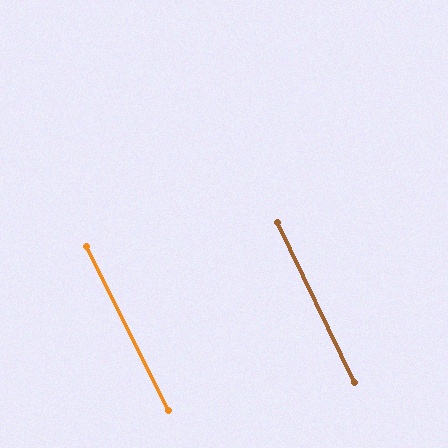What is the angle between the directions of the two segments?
Approximately 1 degree.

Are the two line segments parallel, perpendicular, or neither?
Parallel — their directions differ by only 0.5°.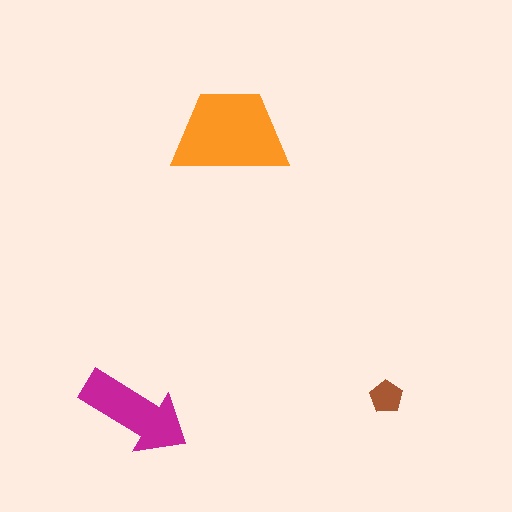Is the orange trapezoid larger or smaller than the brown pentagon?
Larger.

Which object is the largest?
The orange trapezoid.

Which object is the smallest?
The brown pentagon.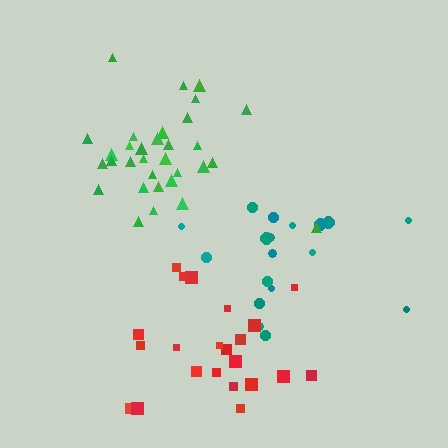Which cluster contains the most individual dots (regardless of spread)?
Green (32).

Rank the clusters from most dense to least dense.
green, teal, red.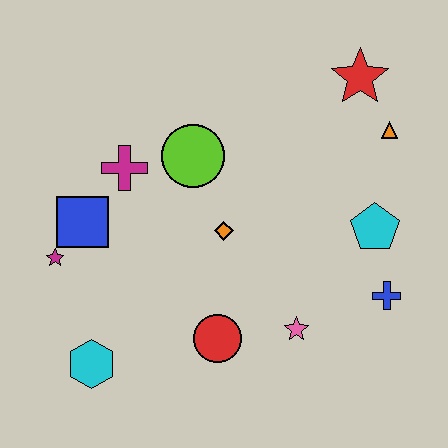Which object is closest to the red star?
The orange triangle is closest to the red star.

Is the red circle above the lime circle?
No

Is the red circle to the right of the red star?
No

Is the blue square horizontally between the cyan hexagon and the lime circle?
No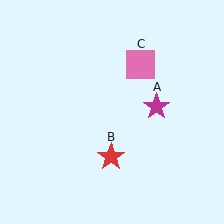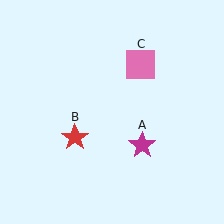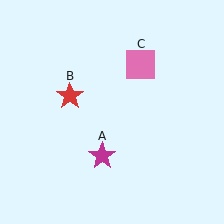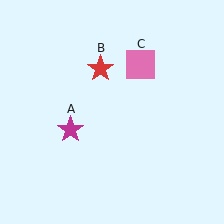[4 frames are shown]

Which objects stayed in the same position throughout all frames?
Pink square (object C) remained stationary.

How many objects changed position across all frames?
2 objects changed position: magenta star (object A), red star (object B).